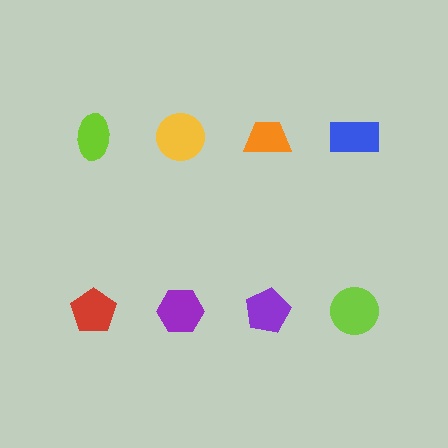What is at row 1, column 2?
A yellow circle.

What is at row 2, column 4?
A lime circle.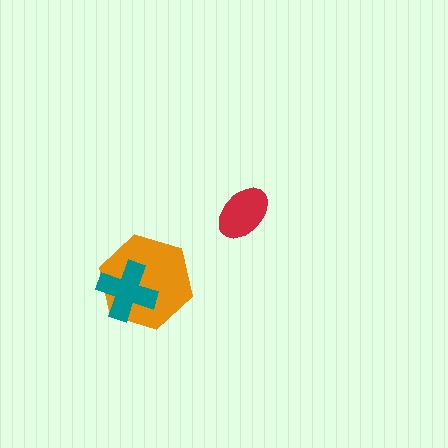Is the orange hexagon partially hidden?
Yes, it is partially covered by another shape.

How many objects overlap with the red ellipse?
0 objects overlap with the red ellipse.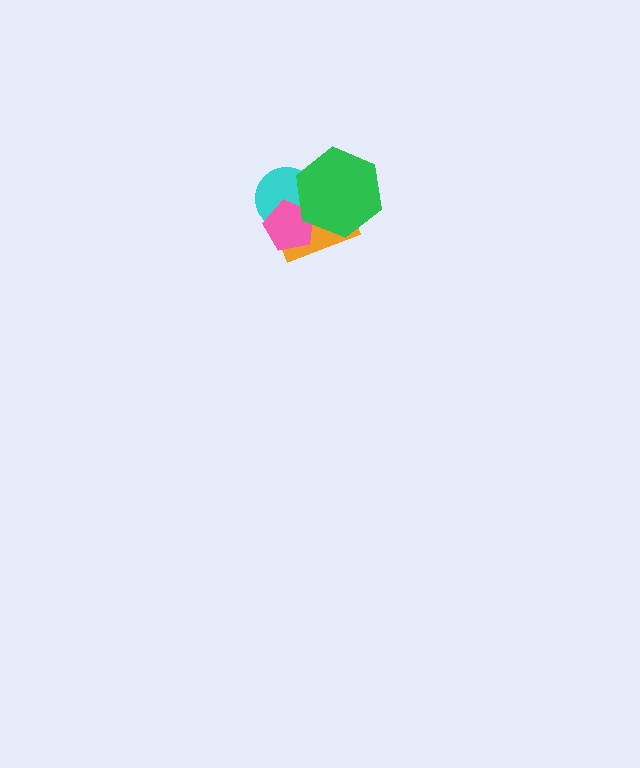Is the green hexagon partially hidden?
No, no other shape covers it.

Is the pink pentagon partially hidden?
Yes, it is partially covered by another shape.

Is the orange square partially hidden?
Yes, it is partially covered by another shape.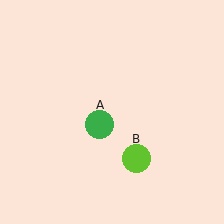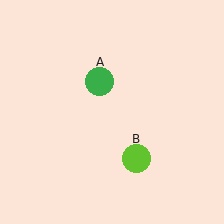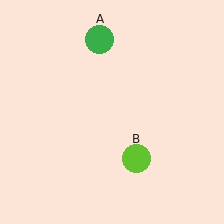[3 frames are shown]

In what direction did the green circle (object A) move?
The green circle (object A) moved up.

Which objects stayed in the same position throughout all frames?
Lime circle (object B) remained stationary.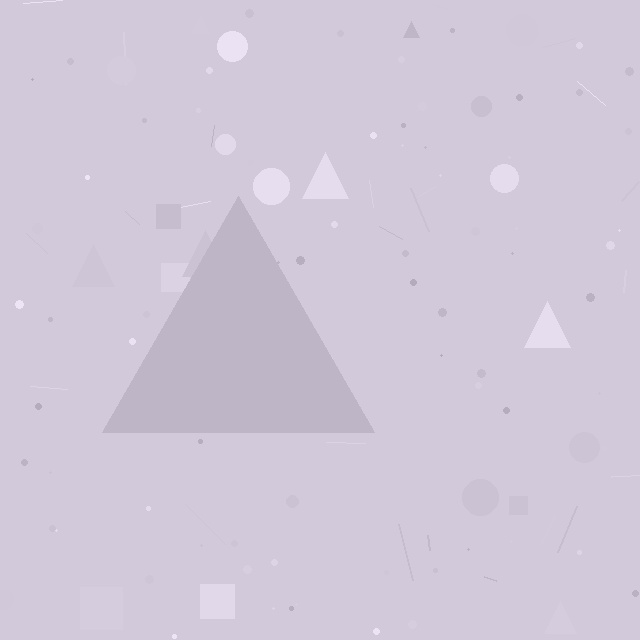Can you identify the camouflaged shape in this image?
The camouflaged shape is a triangle.